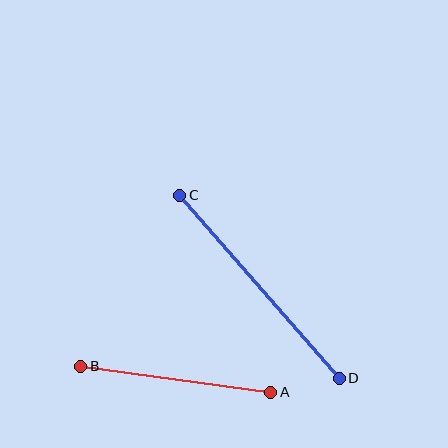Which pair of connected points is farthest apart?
Points C and D are farthest apart.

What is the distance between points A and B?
The distance is approximately 192 pixels.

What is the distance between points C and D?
The distance is approximately 243 pixels.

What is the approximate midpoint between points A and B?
The midpoint is at approximately (176, 379) pixels.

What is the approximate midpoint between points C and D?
The midpoint is at approximately (259, 287) pixels.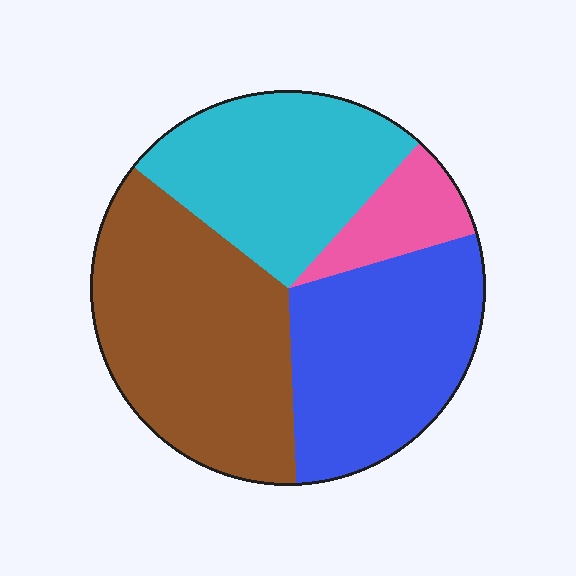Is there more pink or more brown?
Brown.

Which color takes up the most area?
Brown, at roughly 35%.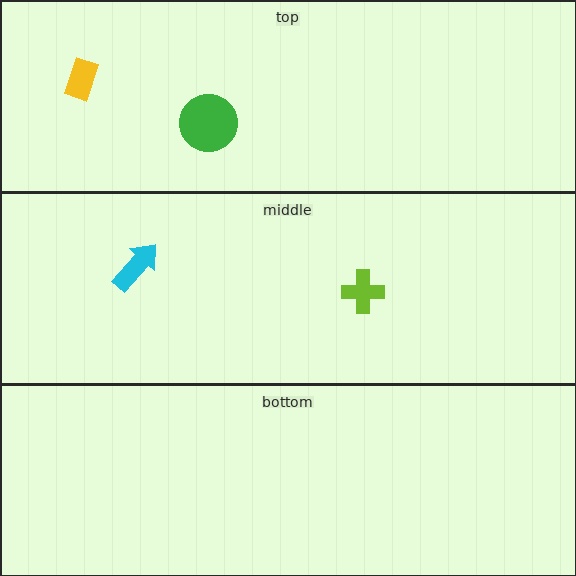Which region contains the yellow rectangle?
The top region.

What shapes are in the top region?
The green circle, the yellow rectangle.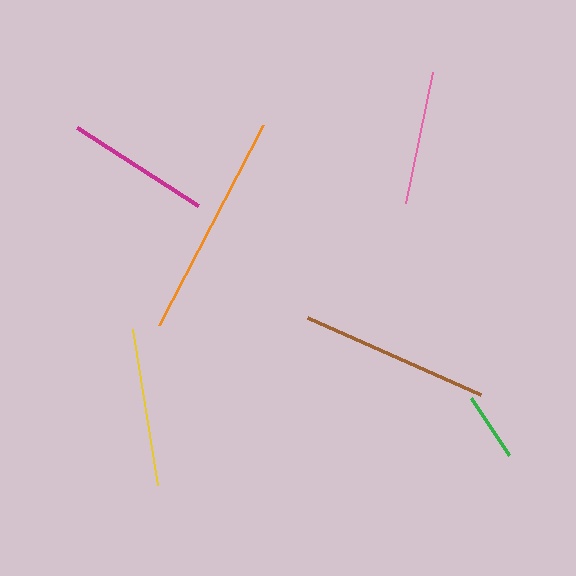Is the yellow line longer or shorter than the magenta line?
The yellow line is longer than the magenta line.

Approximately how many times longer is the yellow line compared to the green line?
The yellow line is approximately 2.3 times the length of the green line.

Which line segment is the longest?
The orange line is the longest at approximately 225 pixels.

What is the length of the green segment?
The green segment is approximately 68 pixels long.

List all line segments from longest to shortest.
From longest to shortest: orange, brown, yellow, magenta, pink, green.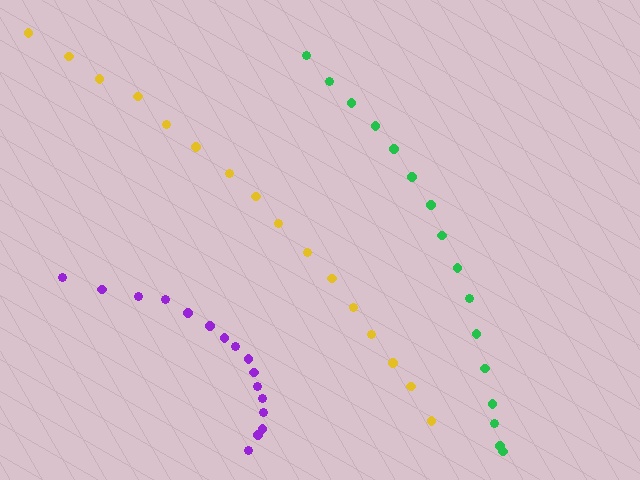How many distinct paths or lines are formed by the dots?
There are 3 distinct paths.